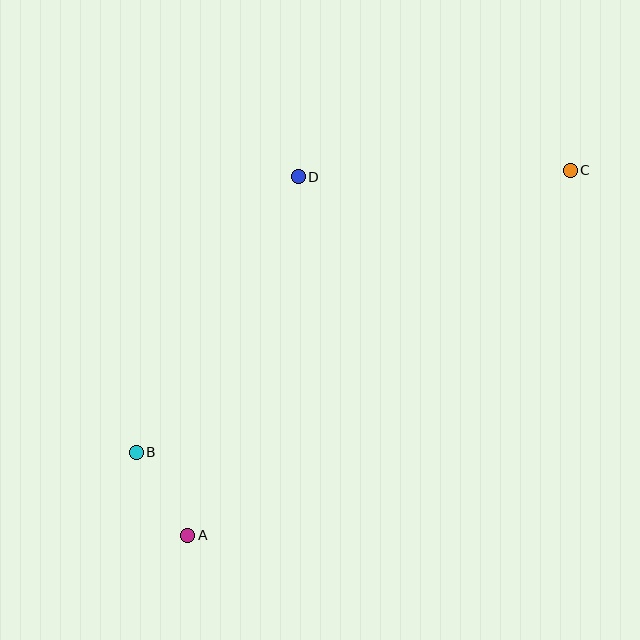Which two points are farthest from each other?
Points A and C are farthest from each other.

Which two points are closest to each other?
Points A and B are closest to each other.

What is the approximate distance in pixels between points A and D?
The distance between A and D is approximately 375 pixels.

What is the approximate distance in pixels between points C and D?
The distance between C and D is approximately 272 pixels.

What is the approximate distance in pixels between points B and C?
The distance between B and C is approximately 518 pixels.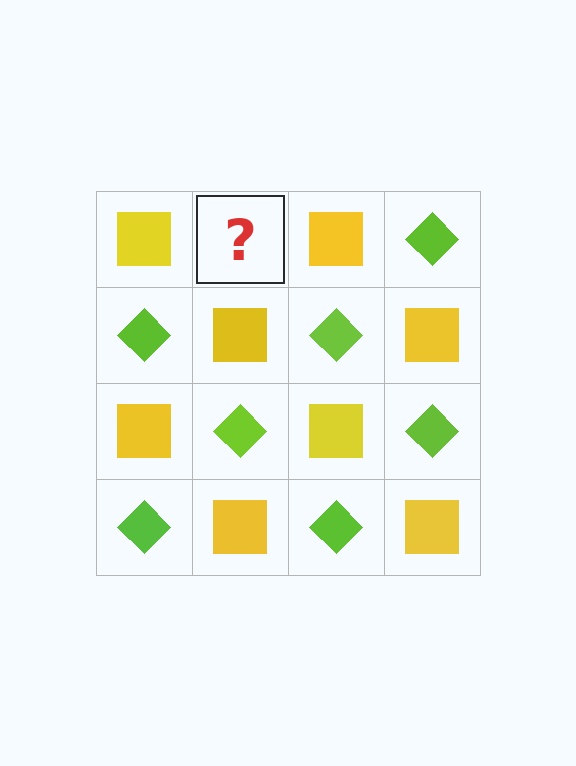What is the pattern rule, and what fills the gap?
The rule is that it alternates yellow square and lime diamond in a checkerboard pattern. The gap should be filled with a lime diamond.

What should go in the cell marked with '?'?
The missing cell should contain a lime diamond.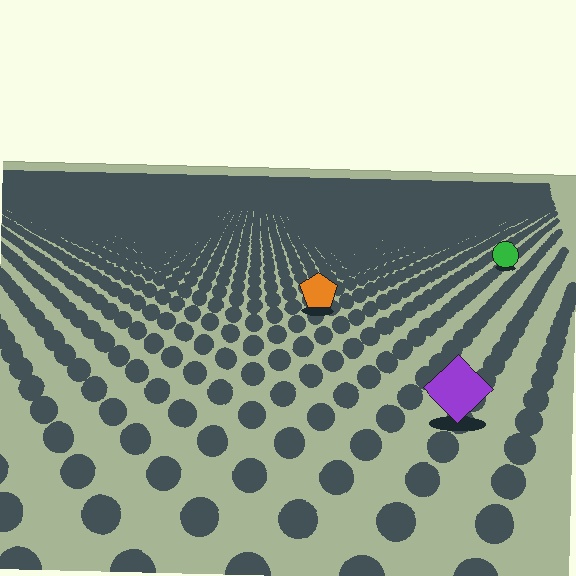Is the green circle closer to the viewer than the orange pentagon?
No. The orange pentagon is closer — you can tell from the texture gradient: the ground texture is coarser near it.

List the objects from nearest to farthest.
From nearest to farthest: the purple diamond, the orange pentagon, the green circle.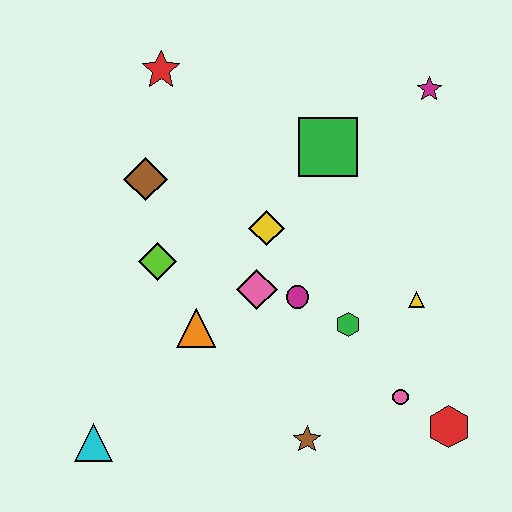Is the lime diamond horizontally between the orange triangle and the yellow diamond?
No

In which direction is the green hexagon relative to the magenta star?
The green hexagon is below the magenta star.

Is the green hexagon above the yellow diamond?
No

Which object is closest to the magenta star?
The green square is closest to the magenta star.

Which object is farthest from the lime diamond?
The red hexagon is farthest from the lime diamond.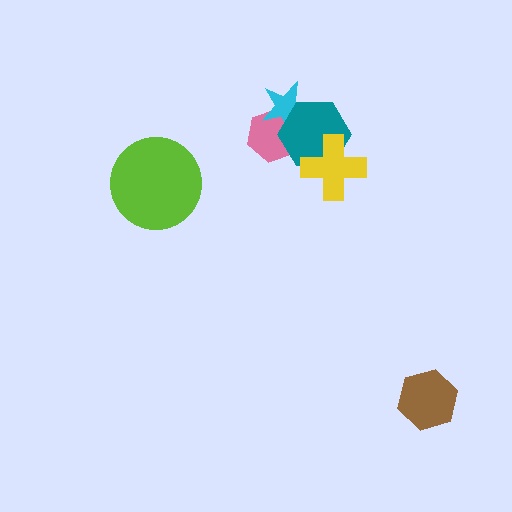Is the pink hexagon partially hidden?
Yes, it is partially covered by another shape.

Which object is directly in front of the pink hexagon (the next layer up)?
The cyan star is directly in front of the pink hexagon.